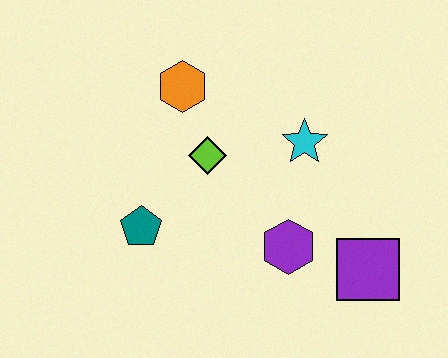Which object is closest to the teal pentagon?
The lime diamond is closest to the teal pentagon.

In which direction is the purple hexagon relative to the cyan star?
The purple hexagon is below the cyan star.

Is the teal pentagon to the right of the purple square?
No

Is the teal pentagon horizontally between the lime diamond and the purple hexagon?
No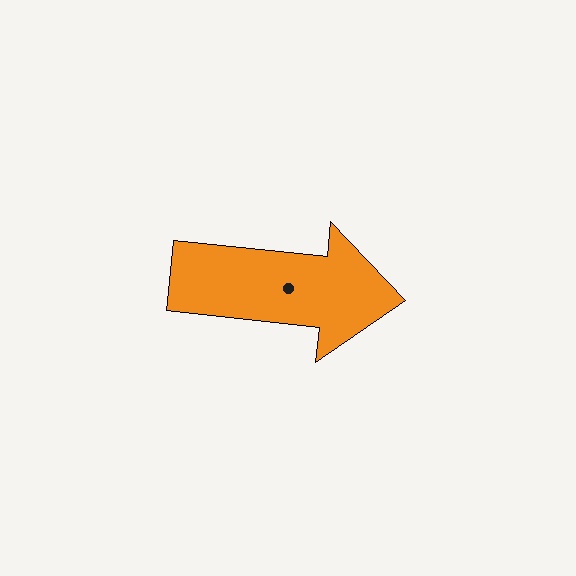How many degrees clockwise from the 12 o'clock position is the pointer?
Approximately 96 degrees.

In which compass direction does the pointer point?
East.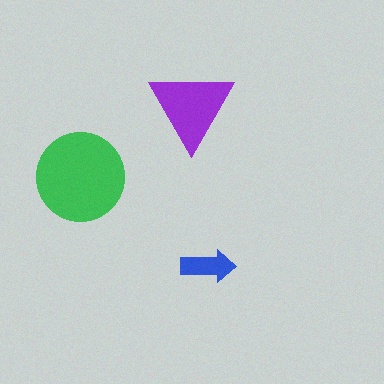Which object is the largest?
The green circle.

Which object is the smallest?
The blue arrow.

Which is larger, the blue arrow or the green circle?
The green circle.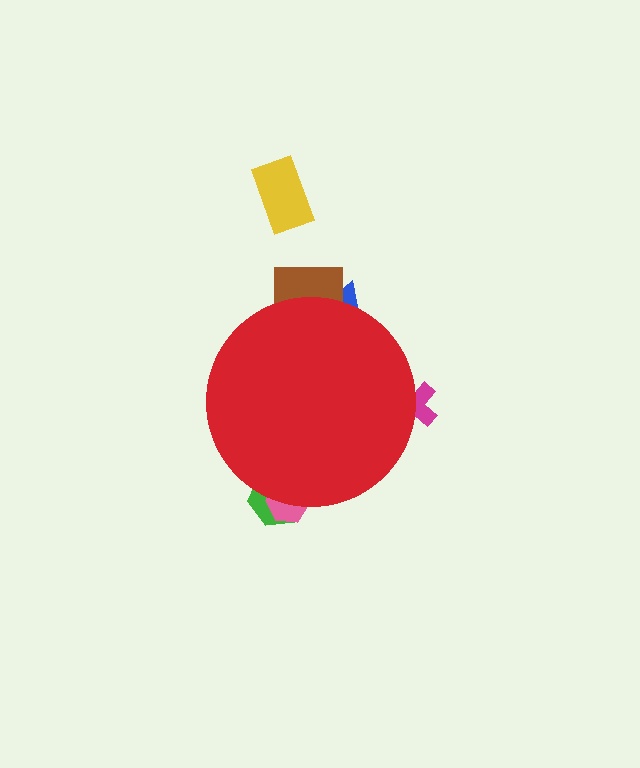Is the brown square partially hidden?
Yes, the brown square is partially hidden behind the red circle.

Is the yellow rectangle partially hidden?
No, the yellow rectangle is fully visible.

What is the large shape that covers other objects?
A red circle.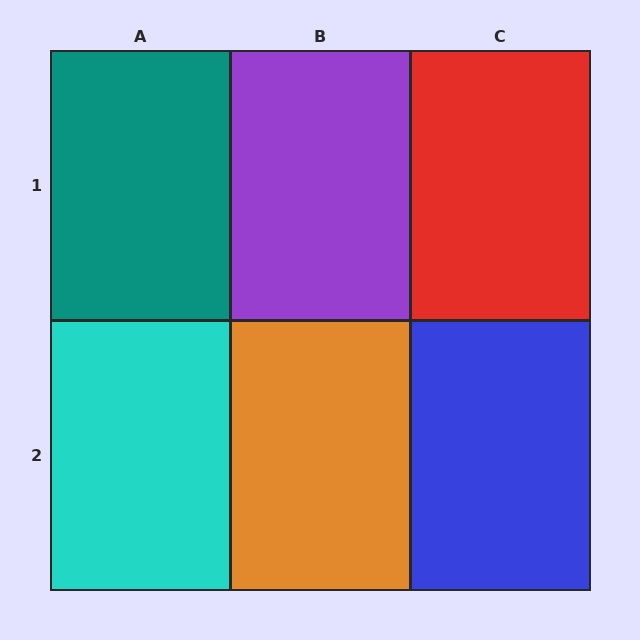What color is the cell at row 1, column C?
Red.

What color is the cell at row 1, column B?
Purple.